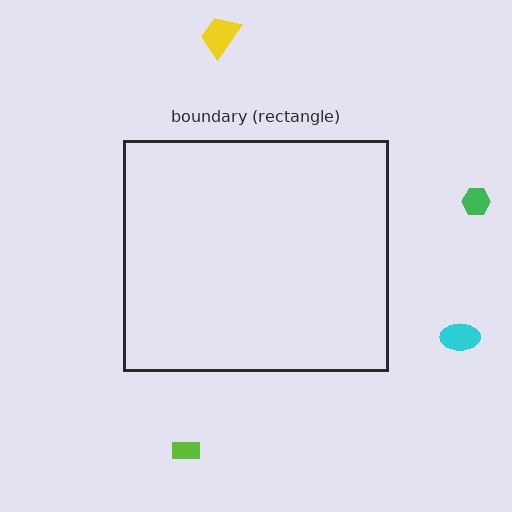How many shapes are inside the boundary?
0 inside, 4 outside.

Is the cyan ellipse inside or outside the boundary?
Outside.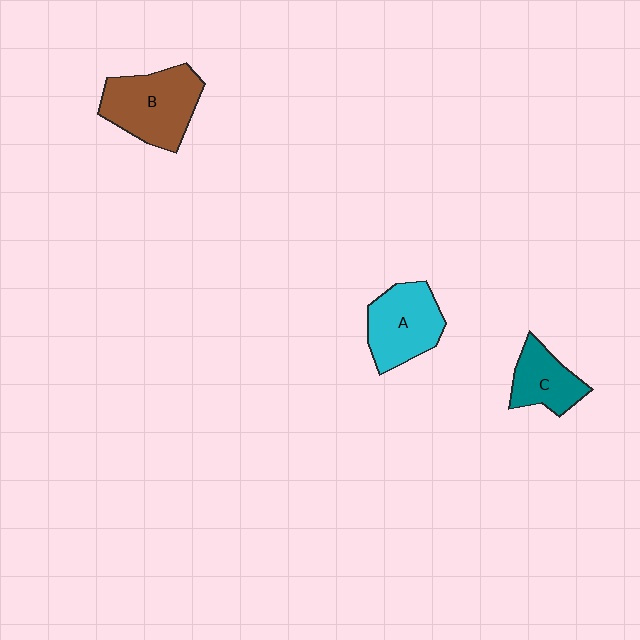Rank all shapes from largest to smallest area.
From largest to smallest: B (brown), A (cyan), C (teal).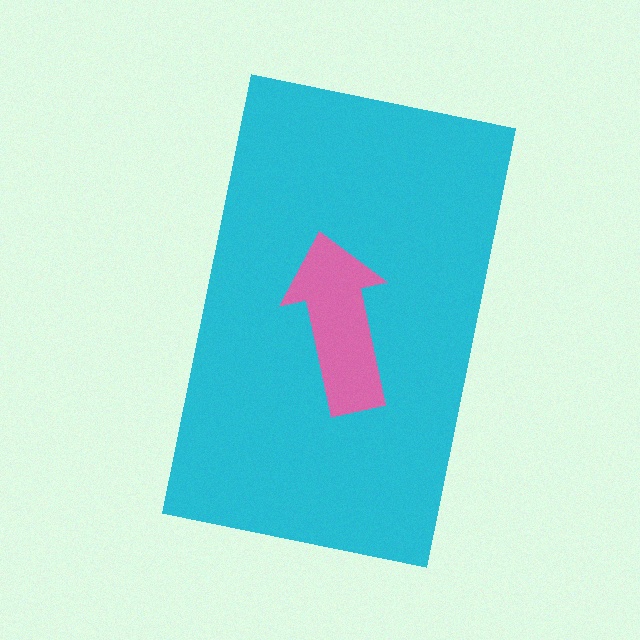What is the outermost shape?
The cyan rectangle.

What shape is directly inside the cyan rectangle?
The pink arrow.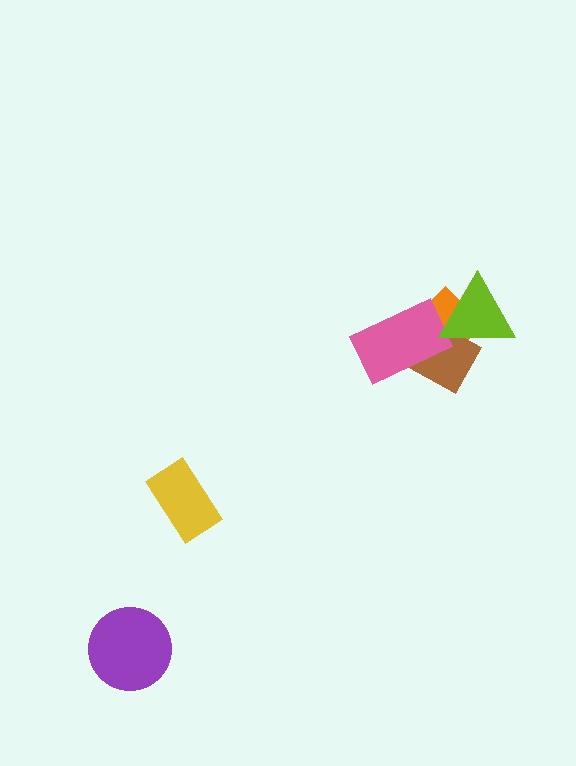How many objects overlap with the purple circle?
0 objects overlap with the purple circle.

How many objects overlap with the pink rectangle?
3 objects overlap with the pink rectangle.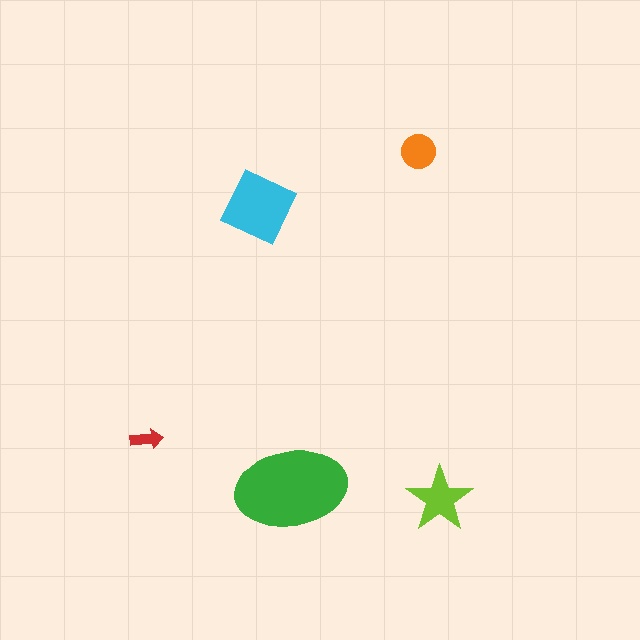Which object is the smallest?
The red arrow.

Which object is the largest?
The green ellipse.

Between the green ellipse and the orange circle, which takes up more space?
The green ellipse.